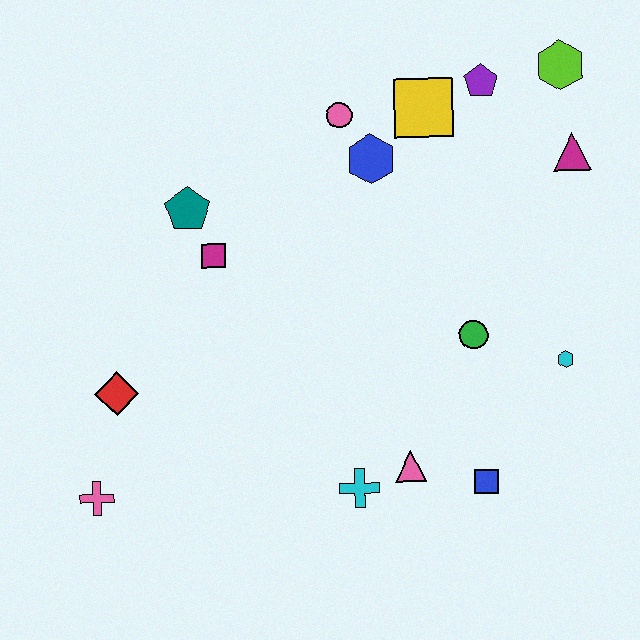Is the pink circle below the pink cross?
No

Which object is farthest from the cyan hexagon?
The pink cross is farthest from the cyan hexagon.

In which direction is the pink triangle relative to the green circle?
The pink triangle is below the green circle.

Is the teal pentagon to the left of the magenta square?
Yes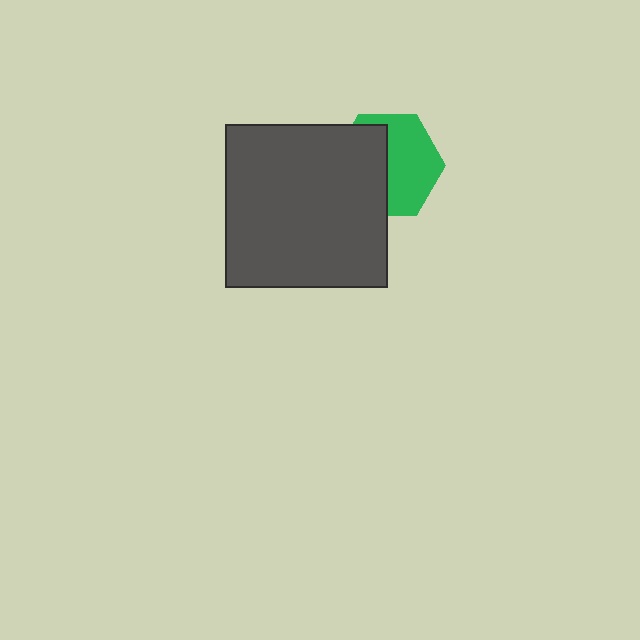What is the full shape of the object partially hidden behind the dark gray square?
The partially hidden object is a green hexagon.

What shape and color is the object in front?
The object in front is a dark gray square.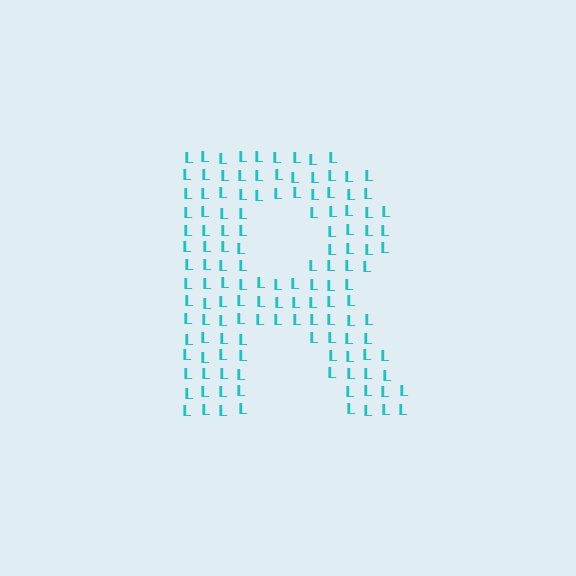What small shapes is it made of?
It is made of small letter L's.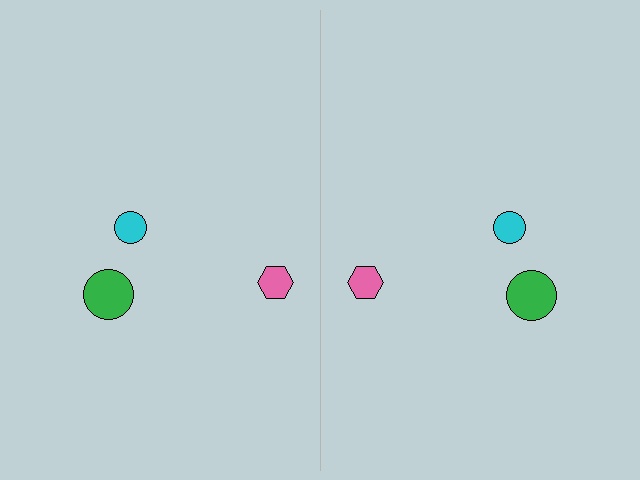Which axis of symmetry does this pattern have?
The pattern has a vertical axis of symmetry running through the center of the image.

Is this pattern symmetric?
Yes, this pattern has bilateral (reflection) symmetry.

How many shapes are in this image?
There are 6 shapes in this image.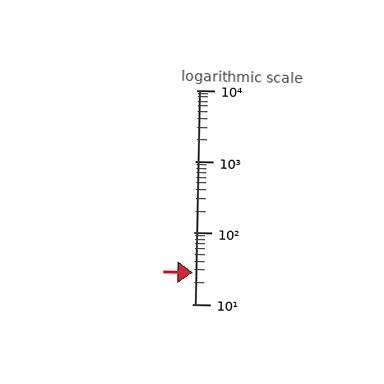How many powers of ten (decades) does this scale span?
The scale spans 3 decades, from 10 to 10000.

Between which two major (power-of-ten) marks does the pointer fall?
The pointer is between 10 and 100.